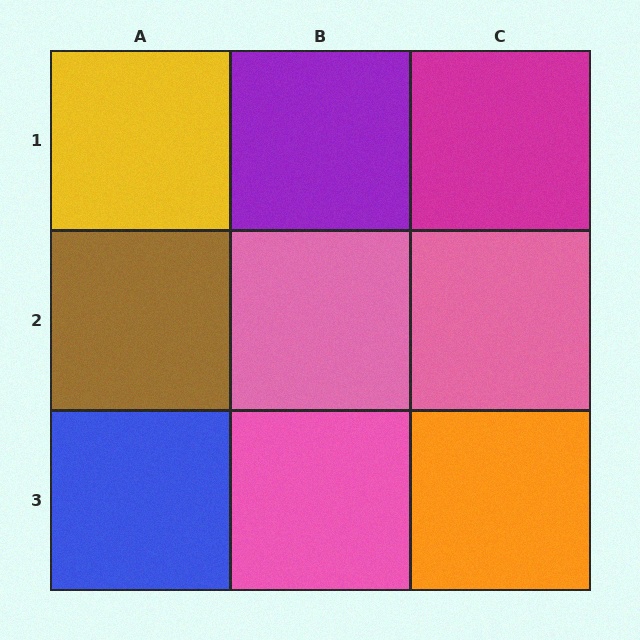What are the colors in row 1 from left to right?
Yellow, purple, magenta.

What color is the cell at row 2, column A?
Brown.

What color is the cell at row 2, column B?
Pink.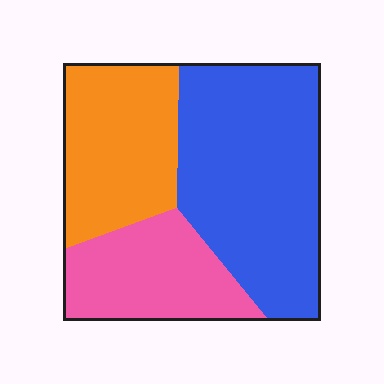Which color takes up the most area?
Blue, at roughly 50%.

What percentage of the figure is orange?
Orange covers 29% of the figure.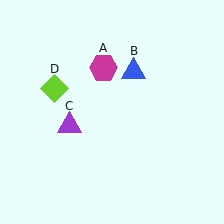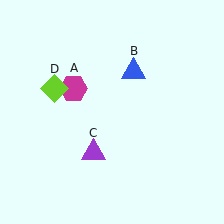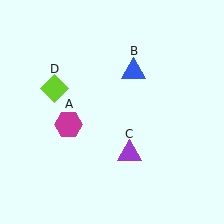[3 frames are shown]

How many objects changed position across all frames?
2 objects changed position: magenta hexagon (object A), purple triangle (object C).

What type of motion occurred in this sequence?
The magenta hexagon (object A), purple triangle (object C) rotated counterclockwise around the center of the scene.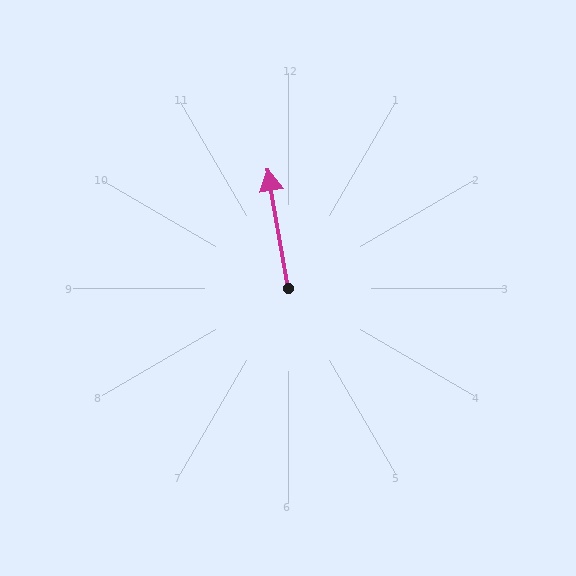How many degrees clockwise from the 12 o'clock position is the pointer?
Approximately 350 degrees.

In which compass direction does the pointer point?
North.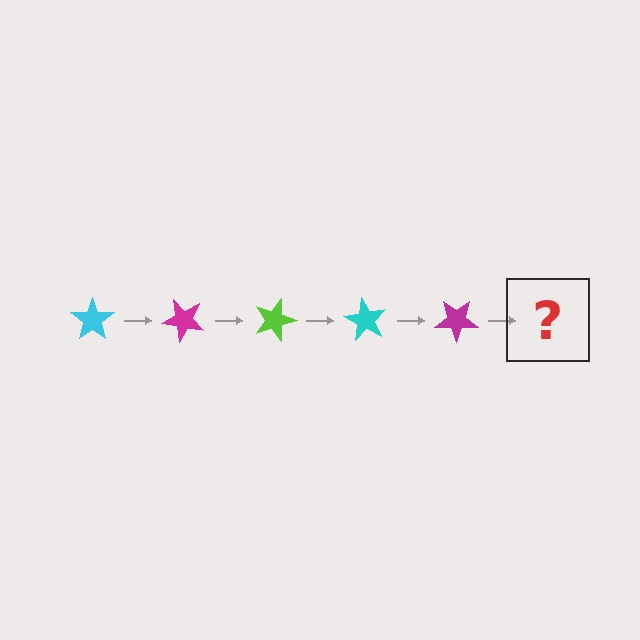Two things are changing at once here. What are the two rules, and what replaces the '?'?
The two rules are that it rotates 45 degrees each step and the color cycles through cyan, magenta, and lime. The '?' should be a lime star, rotated 225 degrees from the start.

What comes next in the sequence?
The next element should be a lime star, rotated 225 degrees from the start.